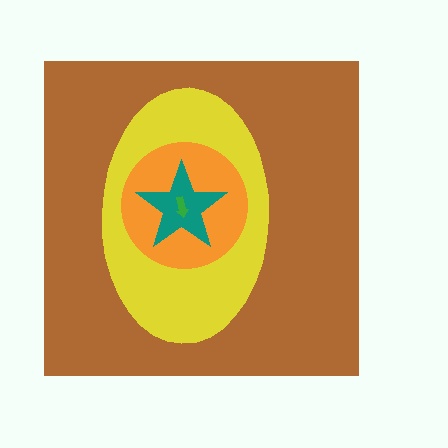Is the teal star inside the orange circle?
Yes.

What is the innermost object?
The green arrow.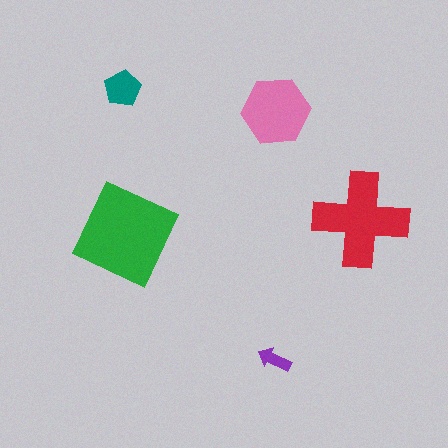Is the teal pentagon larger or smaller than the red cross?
Smaller.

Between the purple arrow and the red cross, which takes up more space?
The red cross.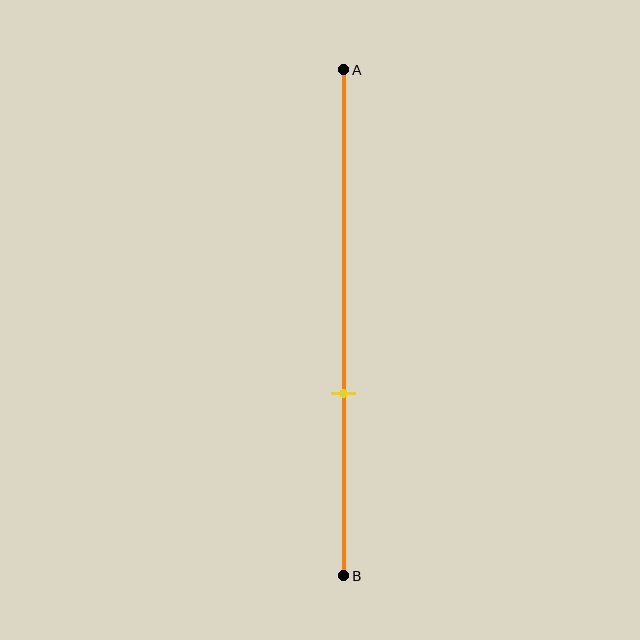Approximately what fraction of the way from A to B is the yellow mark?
The yellow mark is approximately 65% of the way from A to B.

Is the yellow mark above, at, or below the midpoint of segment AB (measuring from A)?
The yellow mark is below the midpoint of segment AB.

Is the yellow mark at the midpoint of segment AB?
No, the mark is at about 65% from A, not at the 50% midpoint.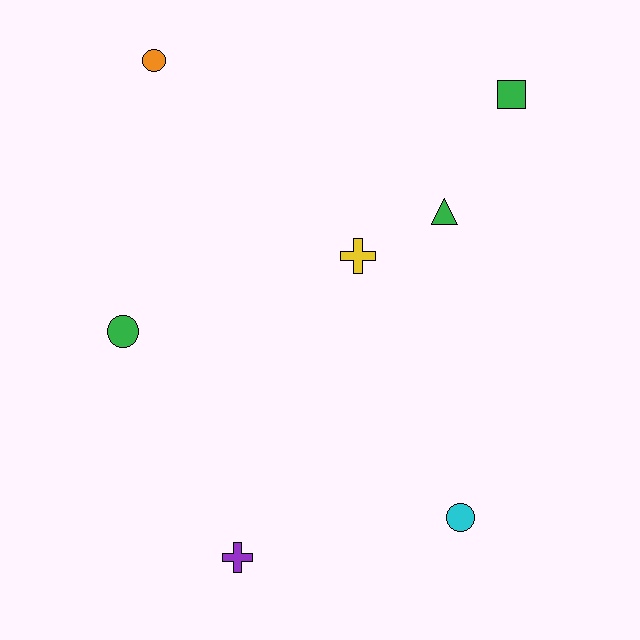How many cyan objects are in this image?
There is 1 cyan object.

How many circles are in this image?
There are 3 circles.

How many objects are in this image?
There are 7 objects.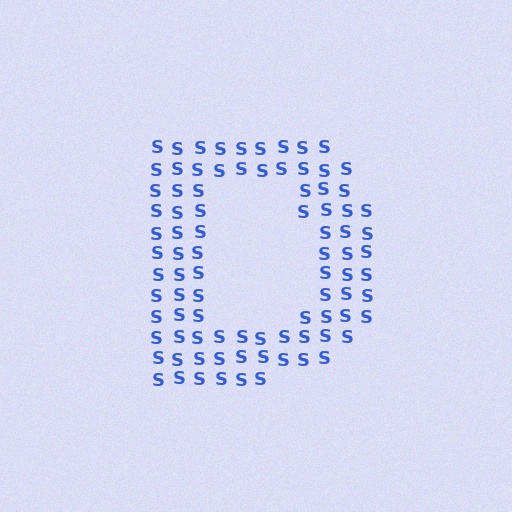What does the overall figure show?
The overall figure shows the letter D.